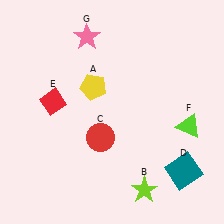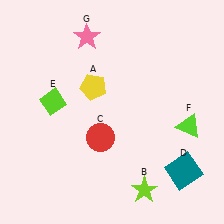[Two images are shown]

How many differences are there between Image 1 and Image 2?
There is 1 difference between the two images.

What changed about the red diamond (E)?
In Image 1, E is red. In Image 2, it changed to lime.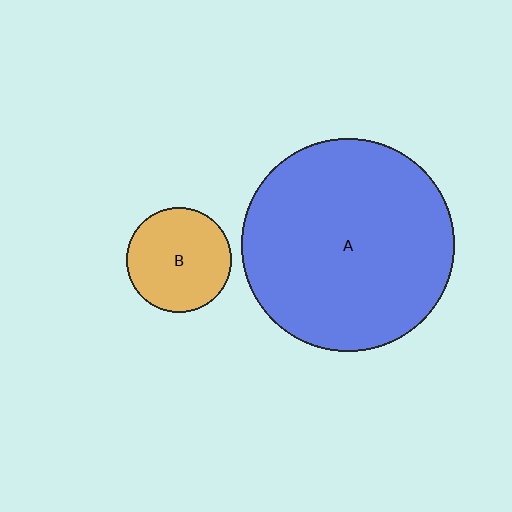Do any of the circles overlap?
No, none of the circles overlap.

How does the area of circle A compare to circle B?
Approximately 4.1 times.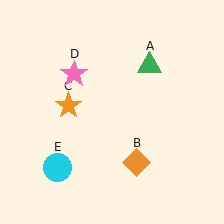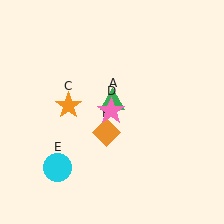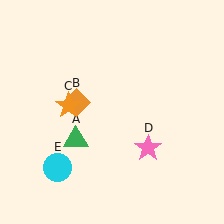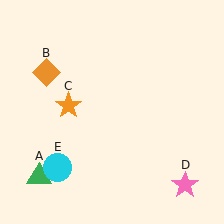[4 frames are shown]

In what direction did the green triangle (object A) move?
The green triangle (object A) moved down and to the left.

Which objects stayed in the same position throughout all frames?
Orange star (object C) and cyan circle (object E) remained stationary.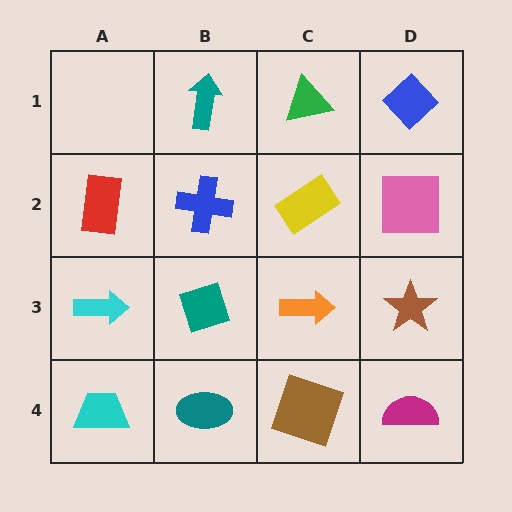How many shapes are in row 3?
4 shapes.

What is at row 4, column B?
A teal ellipse.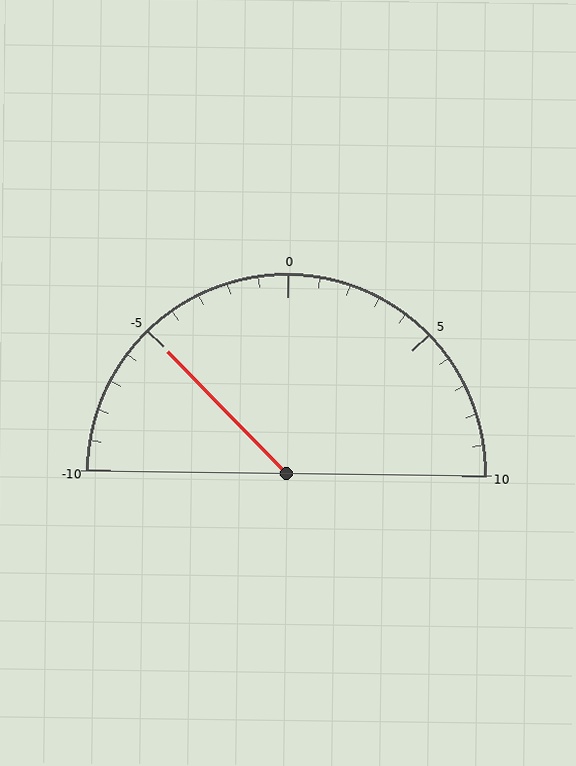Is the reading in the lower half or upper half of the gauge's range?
The reading is in the lower half of the range (-10 to 10).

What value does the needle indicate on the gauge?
The needle indicates approximately -5.